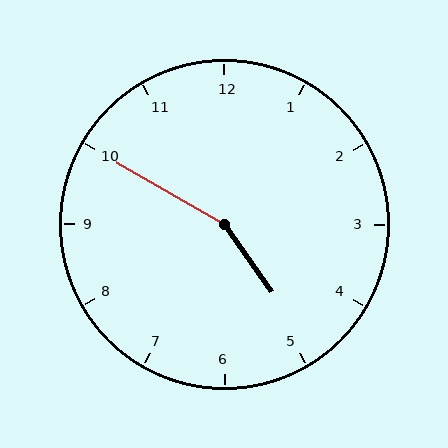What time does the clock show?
4:50.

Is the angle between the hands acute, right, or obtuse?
It is obtuse.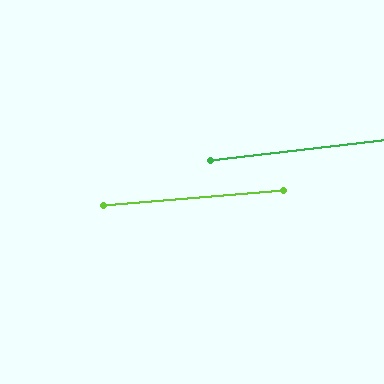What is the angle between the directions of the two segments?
Approximately 2 degrees.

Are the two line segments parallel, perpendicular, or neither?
Parallel — their directions differ by only 1.8°.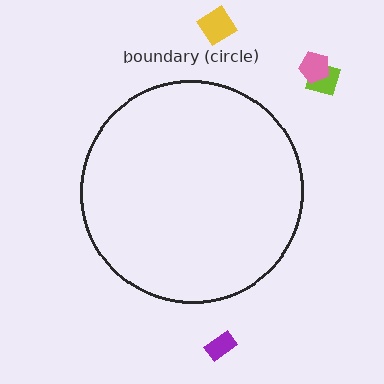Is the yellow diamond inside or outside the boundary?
Outside.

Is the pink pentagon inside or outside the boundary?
Outside.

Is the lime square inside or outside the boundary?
Outside.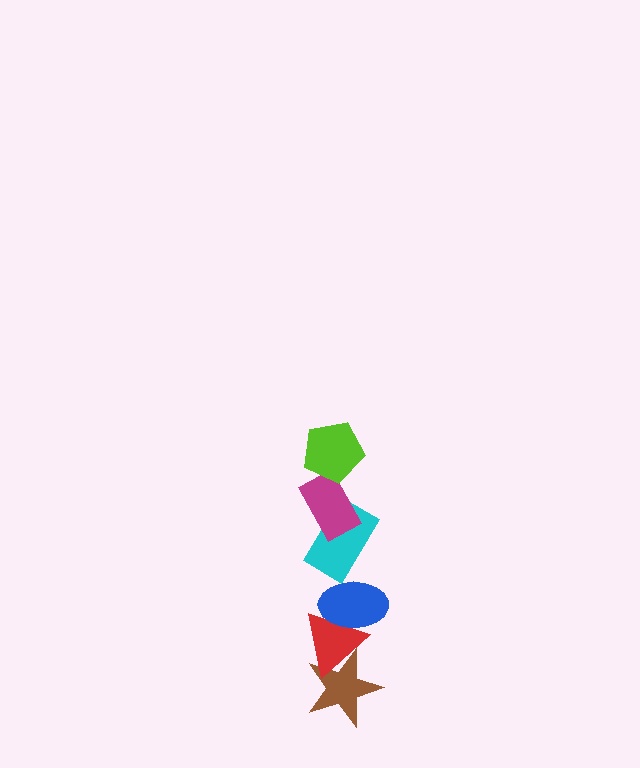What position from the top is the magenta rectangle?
The magenta rectangle is 2nd from the top.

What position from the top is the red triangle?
The red triangle is 5th from the top.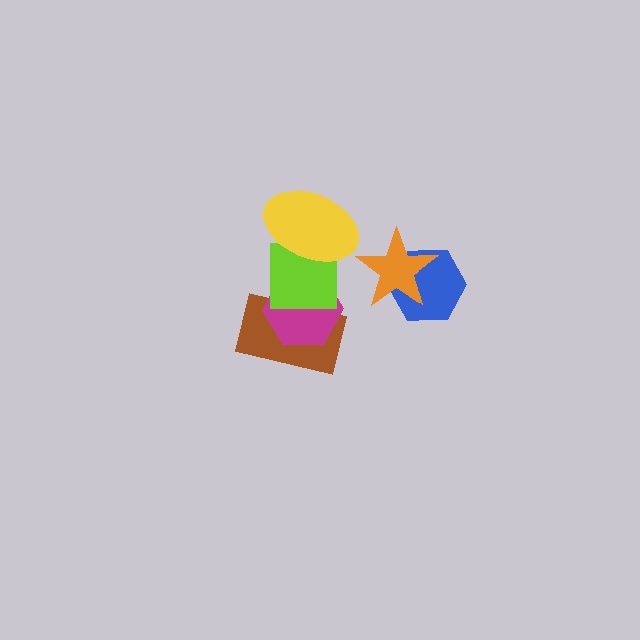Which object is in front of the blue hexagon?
The orange star is in front of the blue hexagon.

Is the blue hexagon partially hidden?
Yes, it is partially covered by another shape.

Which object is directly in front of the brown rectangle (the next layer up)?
The magenta hexagon is directly in front of the brown rectangle.